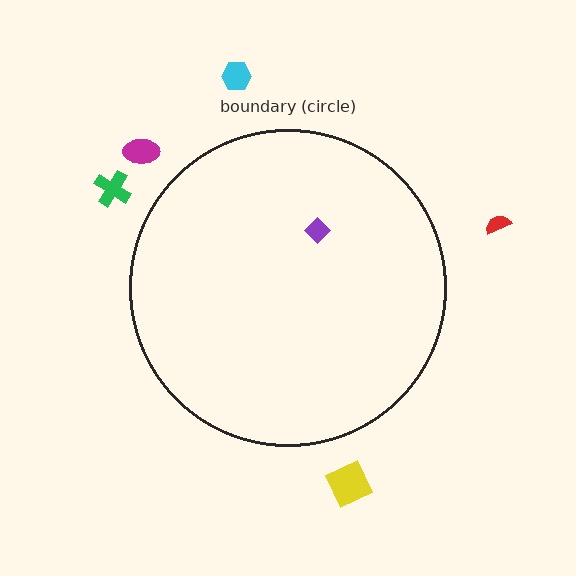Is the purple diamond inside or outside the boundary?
Inside.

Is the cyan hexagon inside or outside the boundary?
Outside.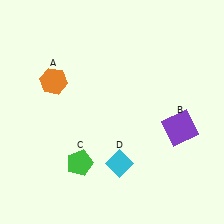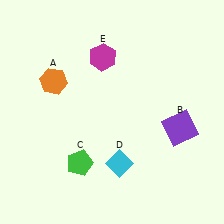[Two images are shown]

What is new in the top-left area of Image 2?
A magenta hexagon (E) was added in the top-left area of Image 2.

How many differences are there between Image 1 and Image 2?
There is 1 difference between the two images.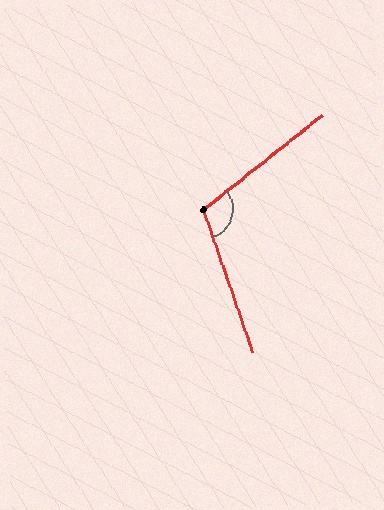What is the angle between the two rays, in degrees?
Approximately 110 degrees.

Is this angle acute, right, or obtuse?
It is obtuse.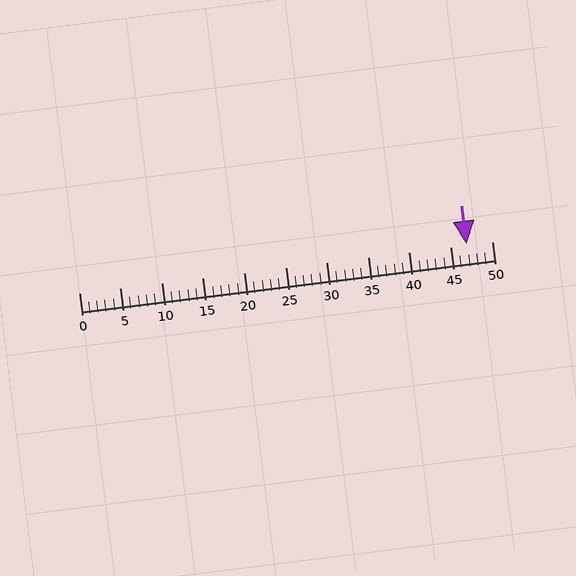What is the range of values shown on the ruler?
The ruler shows values from 0 to 50.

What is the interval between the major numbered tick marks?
The major tick marks are spaced 5 units apart.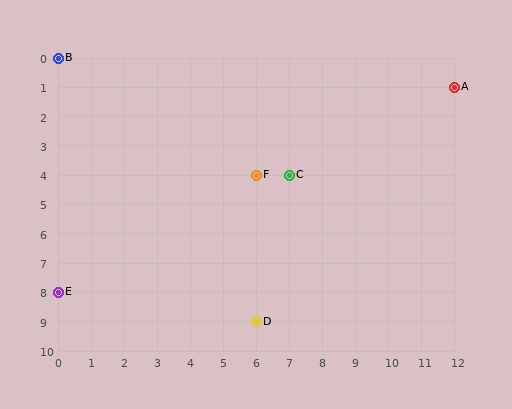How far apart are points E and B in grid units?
Points E and B are 8 rows apart.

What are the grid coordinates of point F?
Point F is at grid coordinates (6, 4).